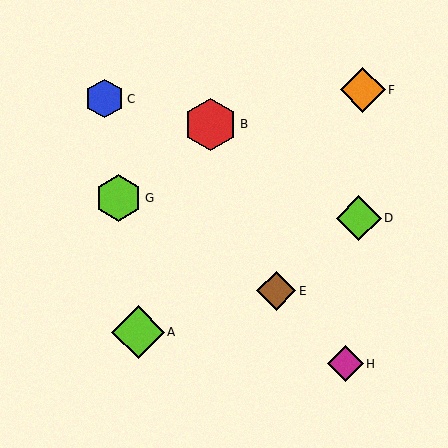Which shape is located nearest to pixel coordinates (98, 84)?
The blue hexagon (labeled C) at (104, 99) is nearest to that location.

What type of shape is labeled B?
Shape B is a red hexagon.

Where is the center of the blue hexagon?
The center of the blue hexagon is at (104, 99).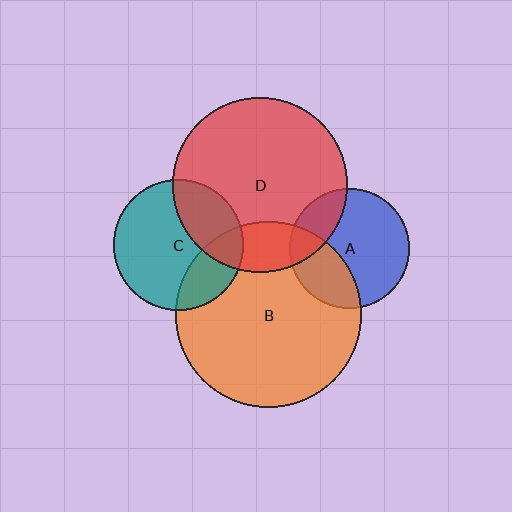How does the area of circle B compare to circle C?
Approximately 2.0 times.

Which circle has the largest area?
Circle B (orange).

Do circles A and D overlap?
Yes.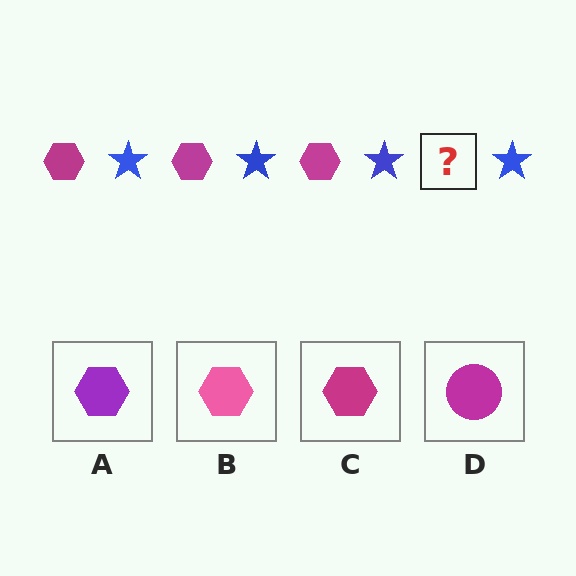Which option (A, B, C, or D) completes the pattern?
C.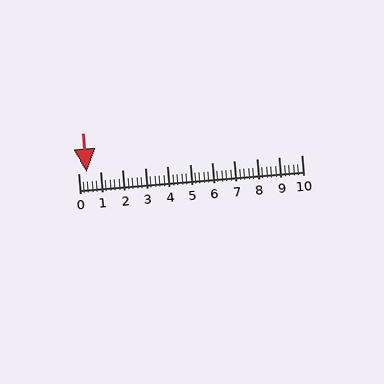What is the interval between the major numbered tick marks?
The major tick marks are spaced 1 units apart.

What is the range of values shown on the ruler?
The ruler shows values from 0 to 10.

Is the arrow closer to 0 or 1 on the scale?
The arrow is closer to 0.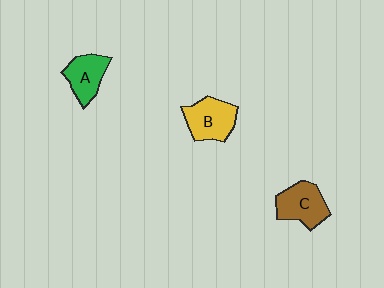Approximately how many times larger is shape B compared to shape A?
Approximately 1.2 times.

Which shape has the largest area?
Shape B (yellow).